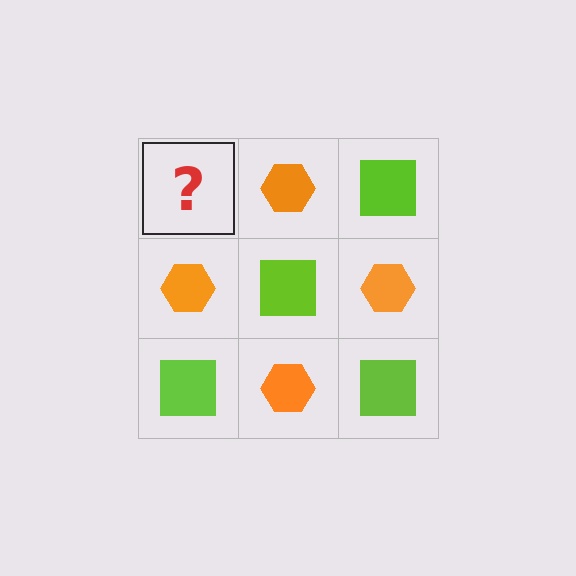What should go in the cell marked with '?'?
The missing cell should contain a lime square.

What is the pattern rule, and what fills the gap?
The rule is that it alternates lime square and orange hexagon in a checkerboard pattern. The gap should be filled with a lime square.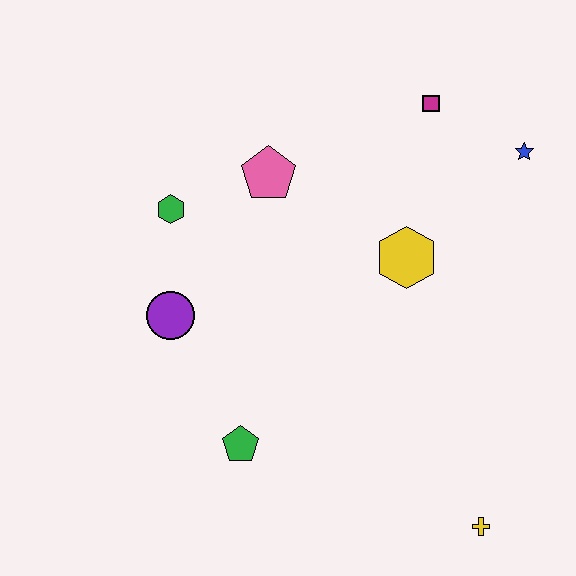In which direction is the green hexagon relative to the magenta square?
The green hexagon is to the left of the magenta square.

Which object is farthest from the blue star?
The green pentagon is farthest from the blue star.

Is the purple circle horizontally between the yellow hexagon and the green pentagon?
No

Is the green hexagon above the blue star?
No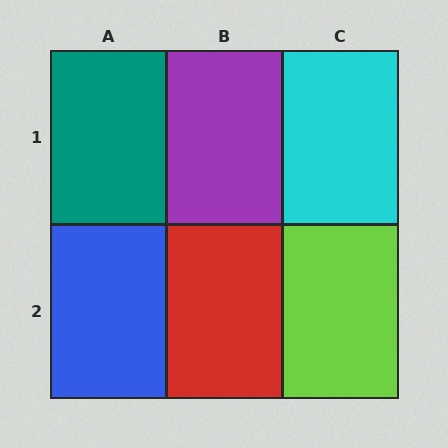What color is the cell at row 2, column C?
Lime.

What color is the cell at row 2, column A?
Blue.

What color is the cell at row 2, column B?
Red.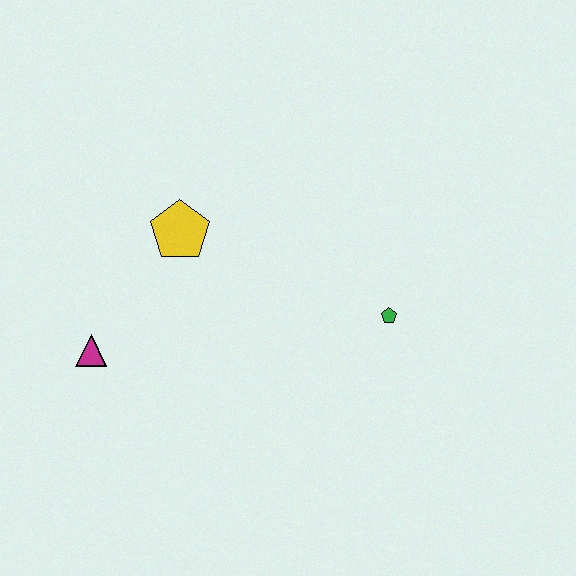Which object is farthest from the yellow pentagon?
The green pentagon is farthest from the yellow pentagon.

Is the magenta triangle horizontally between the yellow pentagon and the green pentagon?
No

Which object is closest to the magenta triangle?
The yellow pentagon is closest to the magenta triangle.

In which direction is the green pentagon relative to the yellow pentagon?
The green pentagon is to the right of the yellow pentagon.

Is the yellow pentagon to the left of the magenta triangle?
No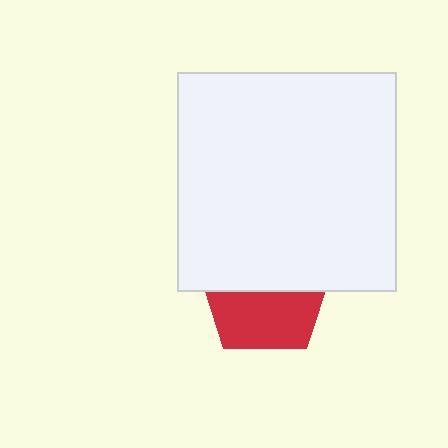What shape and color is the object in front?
The object in front is a white square.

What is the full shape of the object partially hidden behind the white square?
The partially hidden object is a red pentagon.